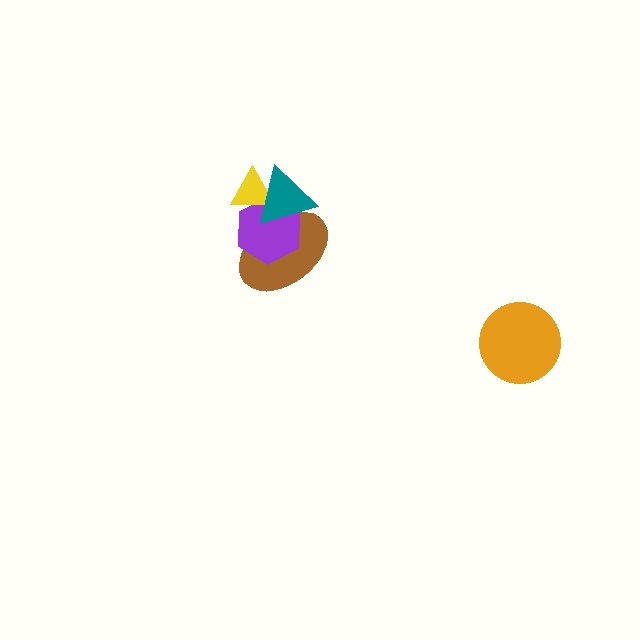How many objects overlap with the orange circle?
0 objects overlap with the orange circle.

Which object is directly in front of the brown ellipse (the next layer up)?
The purple hexagon is directly in front of the brown ellipse.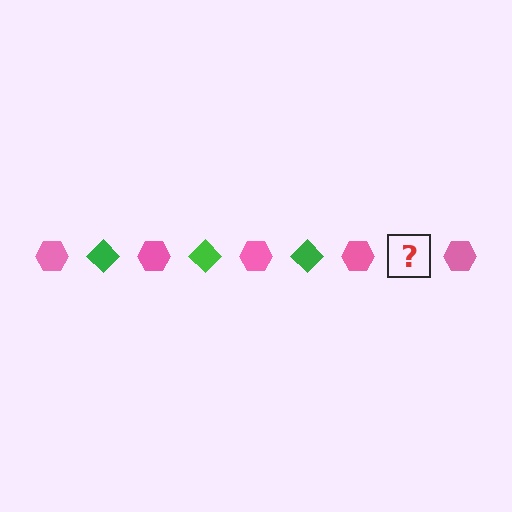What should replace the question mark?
The question mark should be replaced with a green diamond.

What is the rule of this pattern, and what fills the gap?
The rule is that the pattern alternates between pink hexagon and green diamond. The gap should be filled with a green diamond.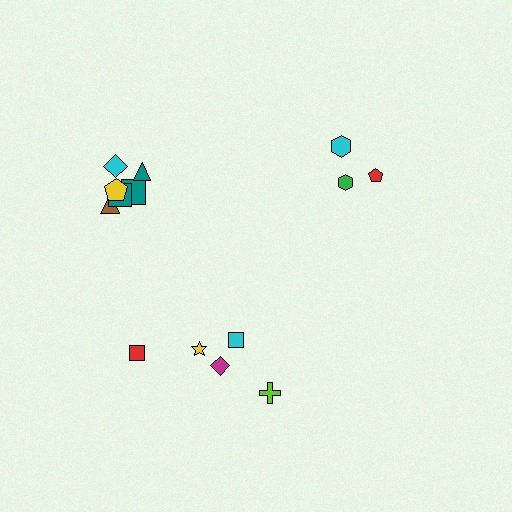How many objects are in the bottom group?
There are 5 objects.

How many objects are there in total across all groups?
There are 14 objects.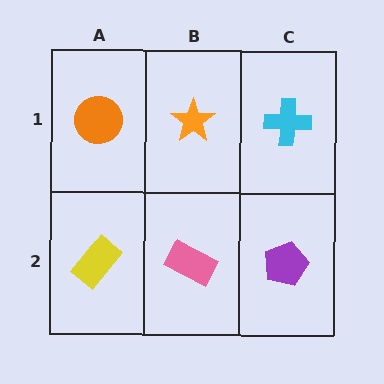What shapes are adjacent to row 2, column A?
An orange circle (row 1, column A), a pink rectangle (row 2, column B).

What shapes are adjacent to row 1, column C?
A purple pentagon (row 2, column C), an orange star (row 1, column B).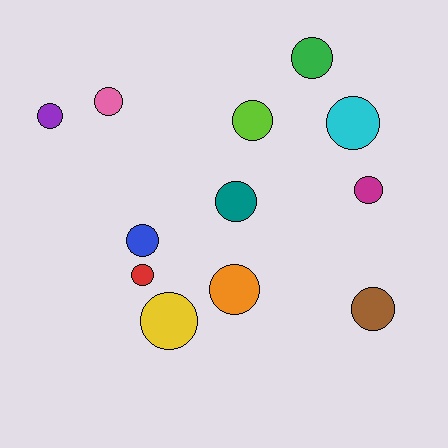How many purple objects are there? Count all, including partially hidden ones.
There is 1 purple object.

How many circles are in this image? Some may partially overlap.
There are 12 circles.